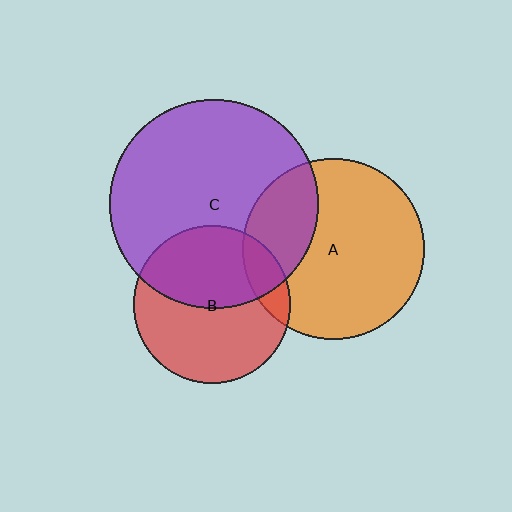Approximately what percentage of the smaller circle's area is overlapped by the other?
Approximately 45%.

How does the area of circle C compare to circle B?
Approximately 1.8 times.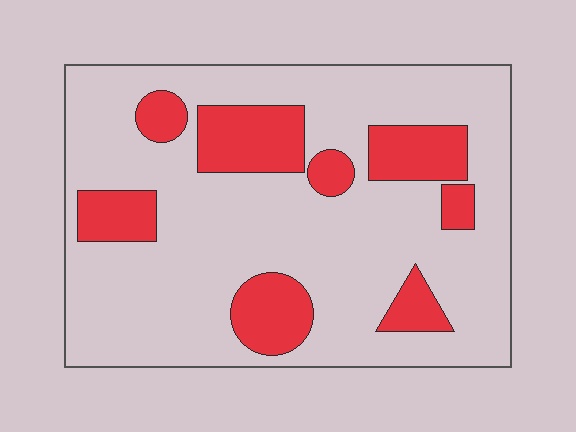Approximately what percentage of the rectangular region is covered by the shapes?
Approximately 25%.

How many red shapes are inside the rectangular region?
8.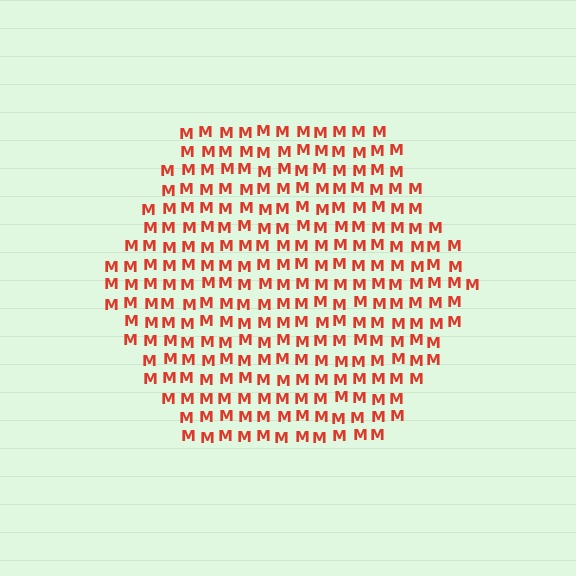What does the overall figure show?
The overall figure shows a hexagon.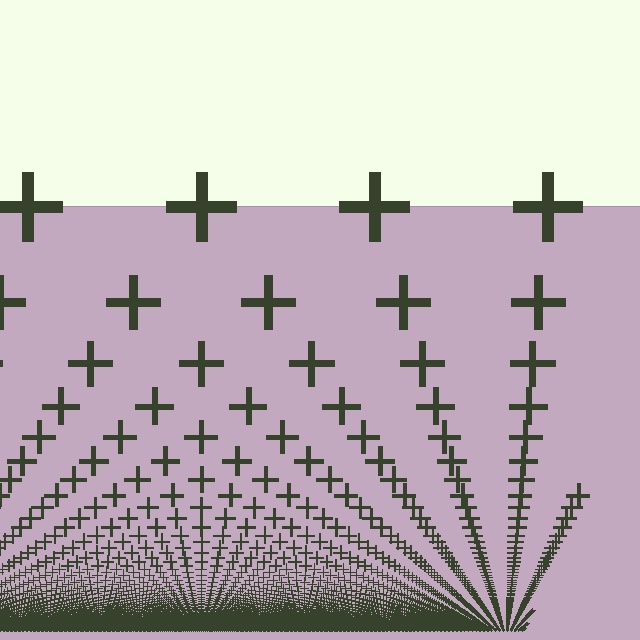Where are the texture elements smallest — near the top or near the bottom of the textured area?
Near the bottom.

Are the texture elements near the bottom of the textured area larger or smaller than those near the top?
Smaller. The gradient is inverted — elements near the bottom are smaller and denser.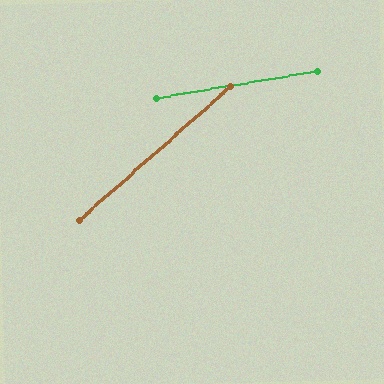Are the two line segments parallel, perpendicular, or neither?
Neither parallel nor perpendicular — they differ by about 32°.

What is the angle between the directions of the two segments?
Approximately 32 degrees.